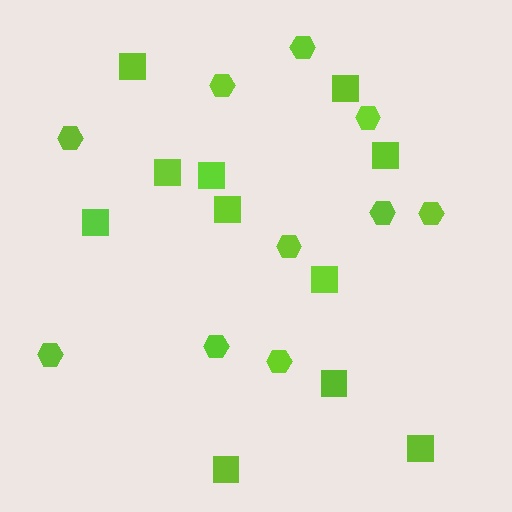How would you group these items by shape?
There are 2 groups: one group of squares (11) and one group of hexagons (10).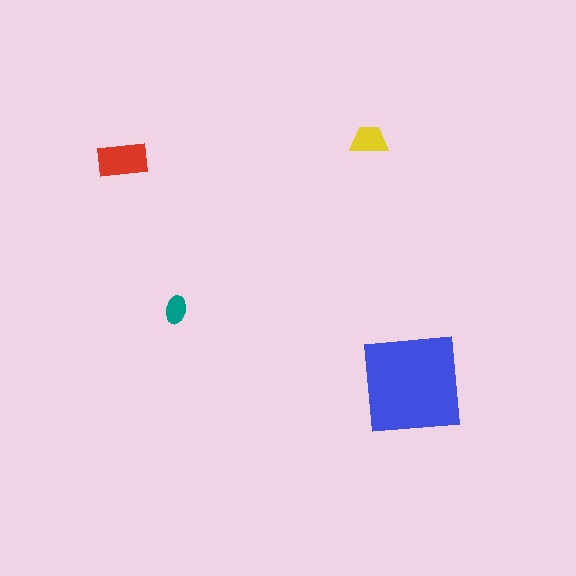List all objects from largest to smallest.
The blue square, the red rectangle, the yellow trapezoid, the teal ellipse.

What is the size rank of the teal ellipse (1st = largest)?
4th.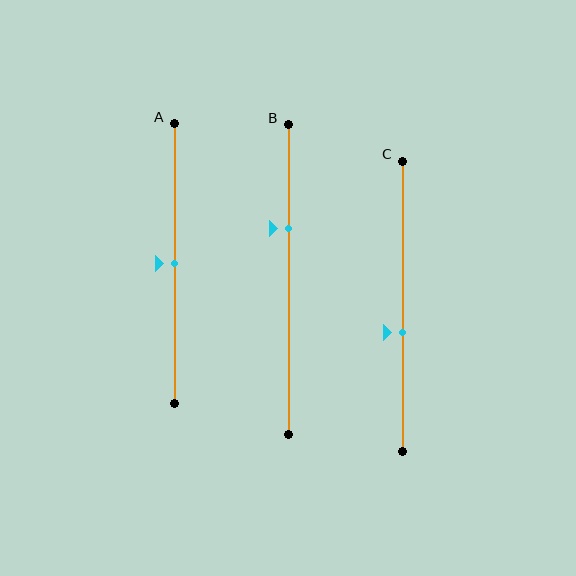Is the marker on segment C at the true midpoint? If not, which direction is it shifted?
No, the marker on segment C is shifted downward by about 9% of the segment length.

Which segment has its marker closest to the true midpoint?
Segment A has its marker closest to the true midpoint.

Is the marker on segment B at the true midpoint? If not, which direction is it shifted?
No, the marker on segment B is shifted upward by about 17% of the segment length.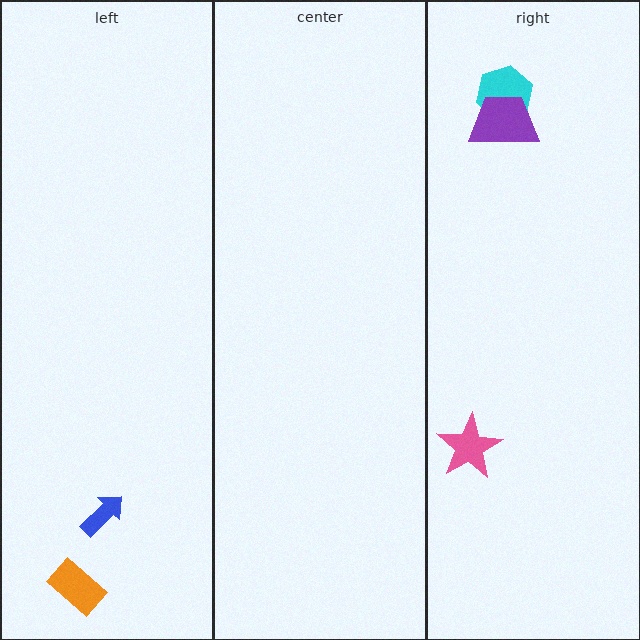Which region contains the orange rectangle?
The left region.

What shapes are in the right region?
The cyan hexagon, the pink star, the purple trapezoid.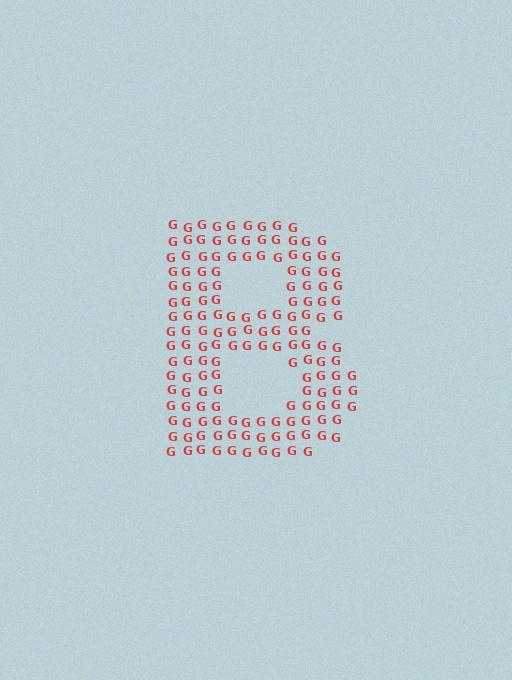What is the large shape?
The large shape is the letter B.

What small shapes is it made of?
It is made of small letter G's.